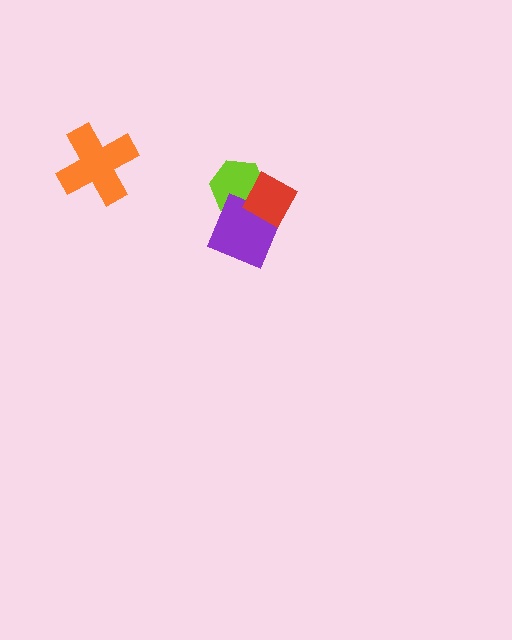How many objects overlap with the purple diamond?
2 objects overlap with the purple diamond.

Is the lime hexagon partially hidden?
Yes, it is partially covered by another shape.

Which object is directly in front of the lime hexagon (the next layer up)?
The purple diamond is directly in front of the lime hexagon.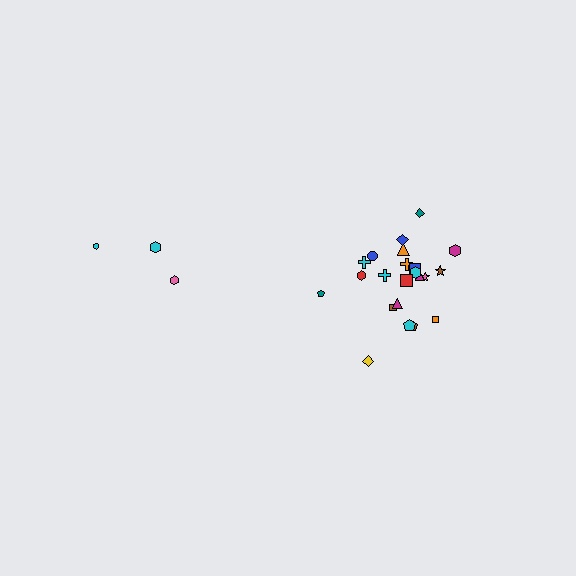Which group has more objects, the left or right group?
The right group.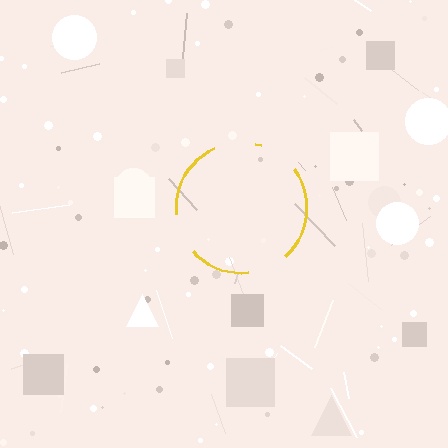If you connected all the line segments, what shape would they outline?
They would outline a circle.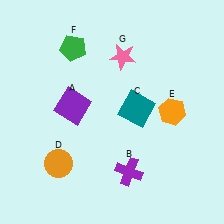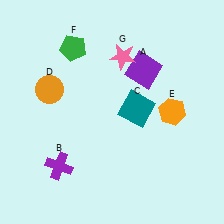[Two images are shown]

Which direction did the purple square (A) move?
The purple square (A) moved right.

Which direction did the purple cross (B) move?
The purple cross (B) moved left.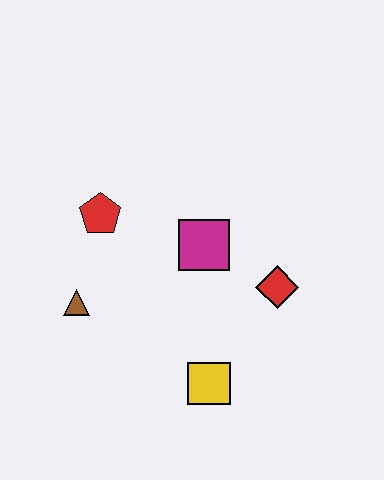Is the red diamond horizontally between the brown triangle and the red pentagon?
No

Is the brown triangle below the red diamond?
Yes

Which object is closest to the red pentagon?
The brown triangle is closest to the red pentagon.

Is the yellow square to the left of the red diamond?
Yes